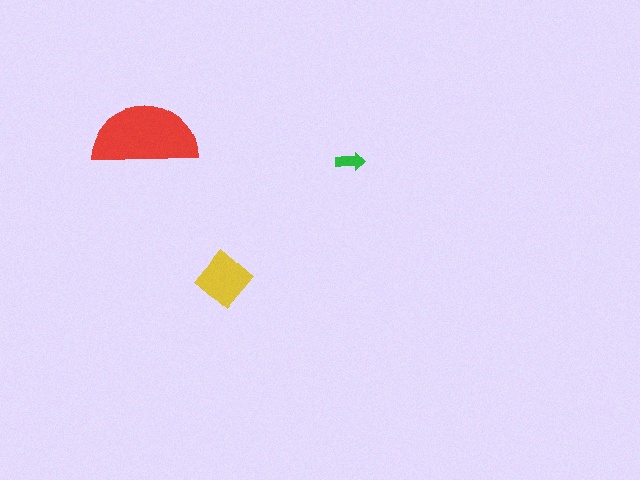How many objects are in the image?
There are 3 objects in the image.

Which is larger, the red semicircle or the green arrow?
The red semicircle.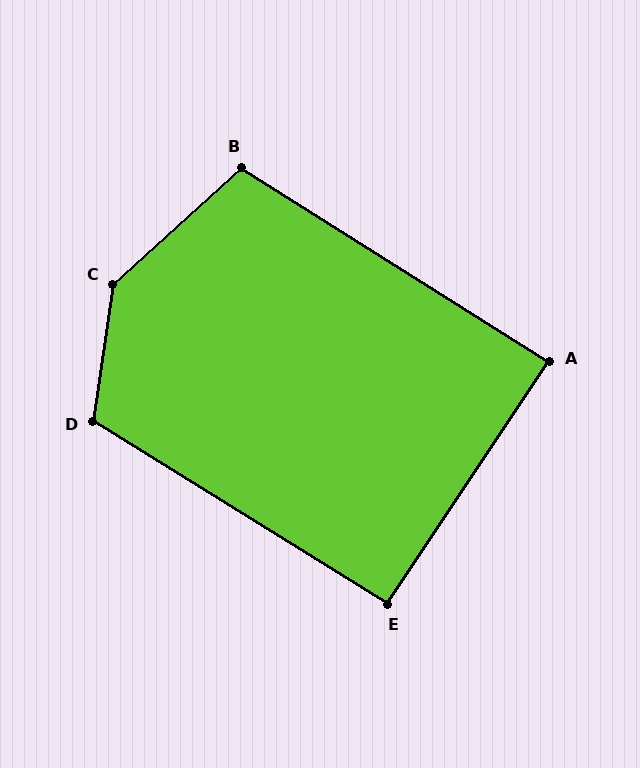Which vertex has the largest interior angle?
C, at approximately 140 degrees.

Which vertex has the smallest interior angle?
A, at approximately 89 degrees.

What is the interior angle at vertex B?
Approximately 106 degrees (obtuse).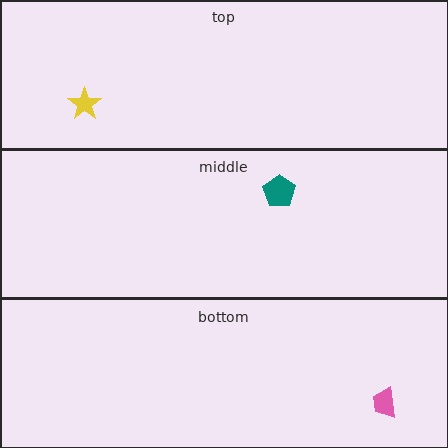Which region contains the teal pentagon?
The middle region.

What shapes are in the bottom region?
The pink trapezoid.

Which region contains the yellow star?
The top region.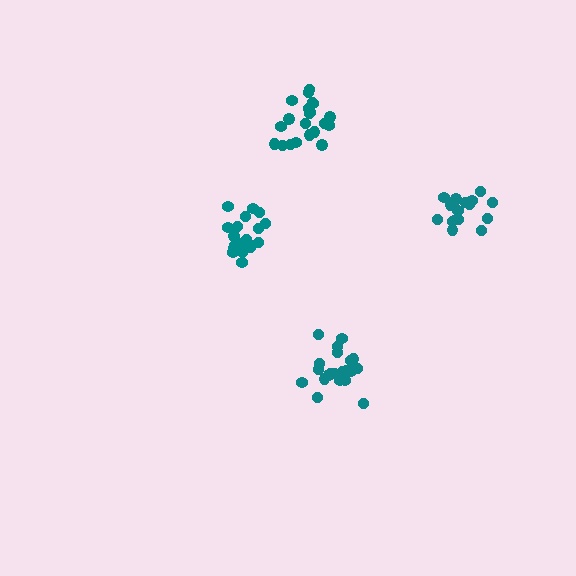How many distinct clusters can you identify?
There are 4 distinct clusters.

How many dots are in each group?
Group 1: 21 dots, Group 2: 20 dots, Group 3: 17 dots, Group 4: 21 dots (79 total).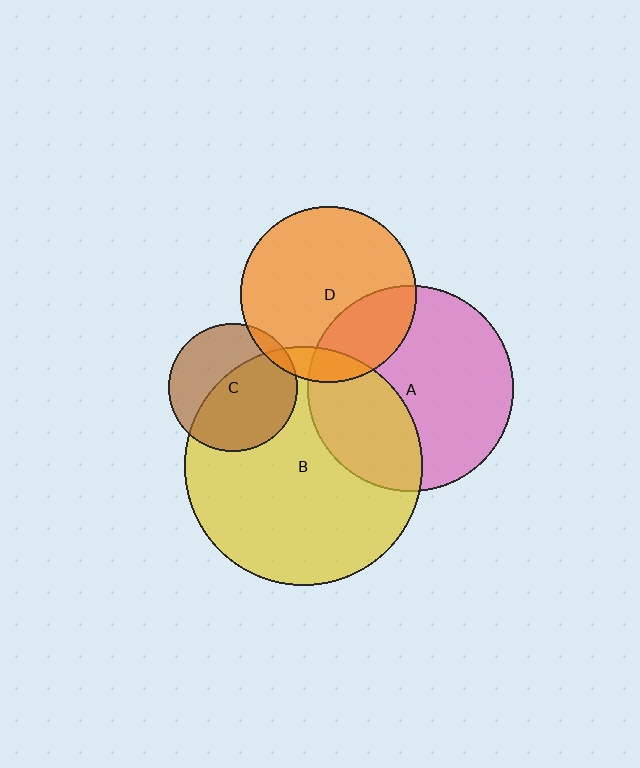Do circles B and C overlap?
Yes.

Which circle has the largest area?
Circle B (yellow).